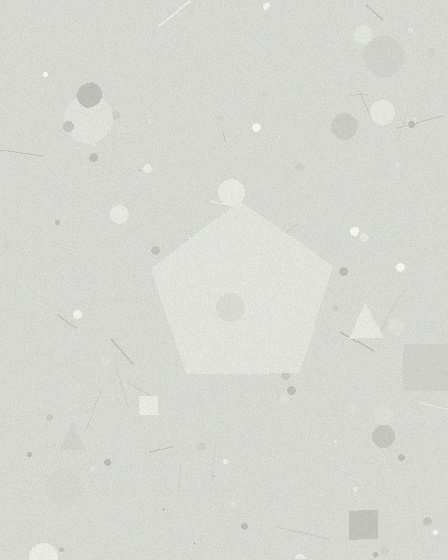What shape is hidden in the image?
A pentagon is hidden in the image.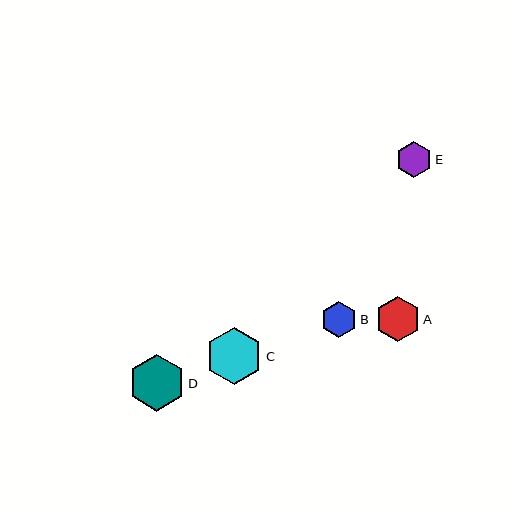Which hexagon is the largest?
Hexagon C is the largest with a size of approximately 57 pixels.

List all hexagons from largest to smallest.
From largest to smallest: C, D, A, E, B.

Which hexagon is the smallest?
Hexagon B is the smallest with a size of approximately 36 pixels.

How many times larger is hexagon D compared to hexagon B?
Hexagon D is approximately 1.6 times the size of hexagon B.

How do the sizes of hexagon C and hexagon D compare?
Hexagon C and hexagon D are approximately the same size.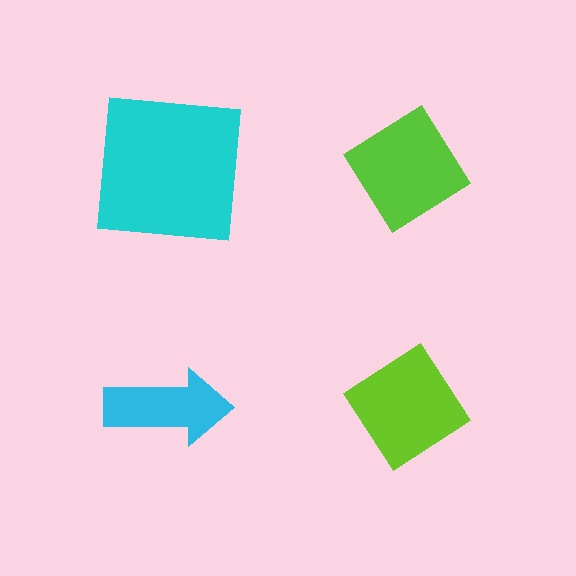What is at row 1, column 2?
A lime diamond.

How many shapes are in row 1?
2 shapes.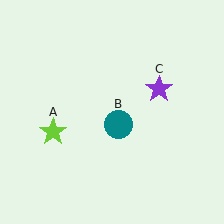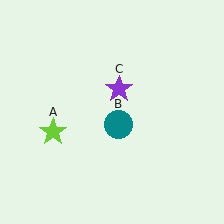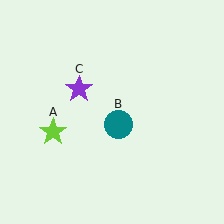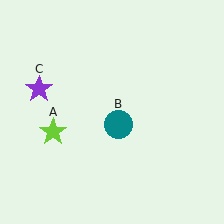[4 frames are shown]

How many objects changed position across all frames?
1 object changed position: purple star (object C).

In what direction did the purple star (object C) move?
The purple star (object C) moved left.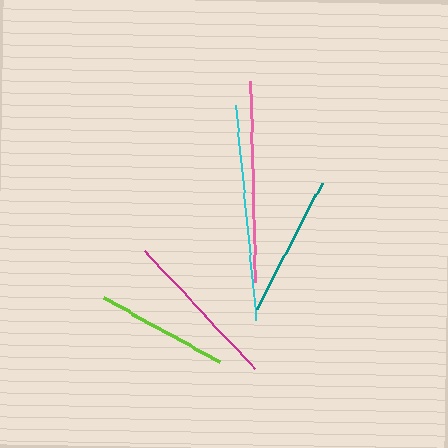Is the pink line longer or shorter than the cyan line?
The cyan line is longer than the pink line.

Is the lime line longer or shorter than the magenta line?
The magenta line is longer than the lime line.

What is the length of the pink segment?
The pink segment is approximately 200 pixels long.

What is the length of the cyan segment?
The cyan segment is approximately 215 pixels long.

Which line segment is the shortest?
The lime line is the shortest at approximately 132 pixels.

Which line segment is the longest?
The cyan line is the longest at approximately 215 pixels.